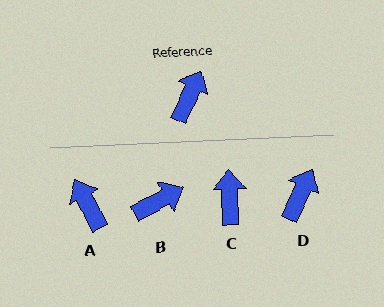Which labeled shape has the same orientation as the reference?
D.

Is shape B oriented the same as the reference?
No, it is off by about 37 degrees.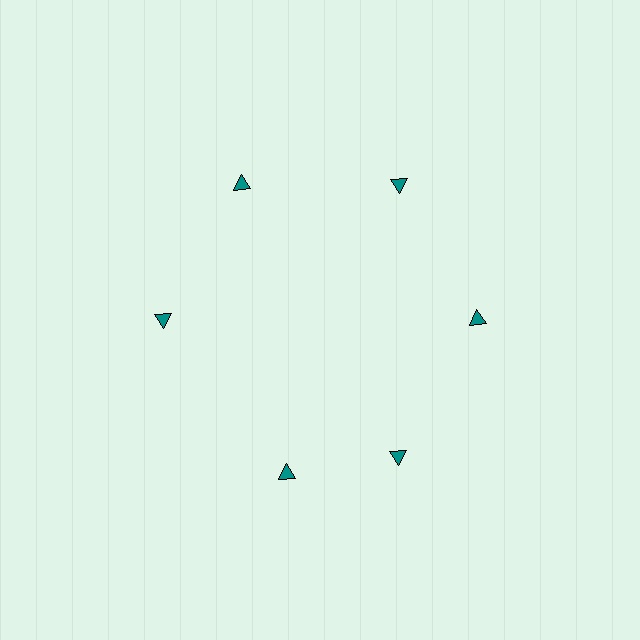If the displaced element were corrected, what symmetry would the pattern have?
It would have 6-fold rotational symmetry — the pattern would map onto itself every 60 degrees.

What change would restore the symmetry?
The symmetry would be restored by rotating it back into even spacing with its neighbors so that all 6 triangles sit at equal angles and equal distance from the center.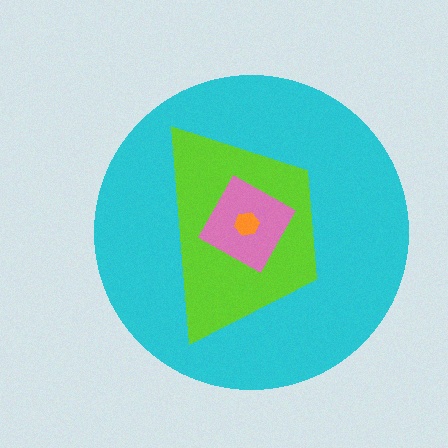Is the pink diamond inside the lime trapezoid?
Yes.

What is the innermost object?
The orange hexagon.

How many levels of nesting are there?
4.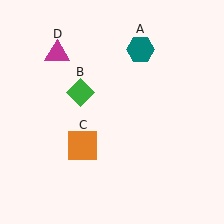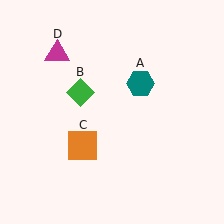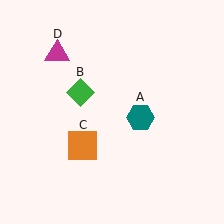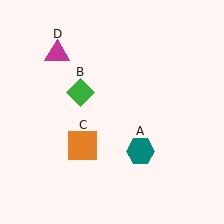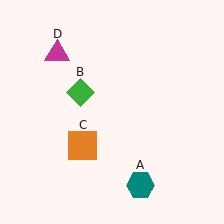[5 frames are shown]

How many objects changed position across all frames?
1 object changed position: teal hexagon (object A).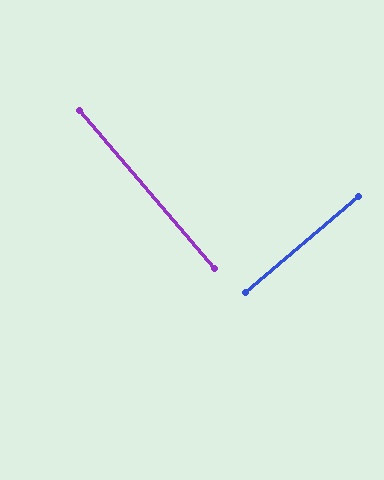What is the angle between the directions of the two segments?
Approximately 90 degrees.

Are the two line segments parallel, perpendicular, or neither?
Perpendicular — they meet at approximately 90°.